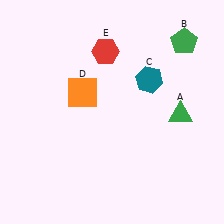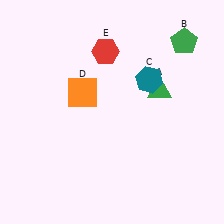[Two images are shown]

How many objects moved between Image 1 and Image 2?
1 object moved between the two images.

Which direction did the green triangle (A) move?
The green triangle (A) moved up.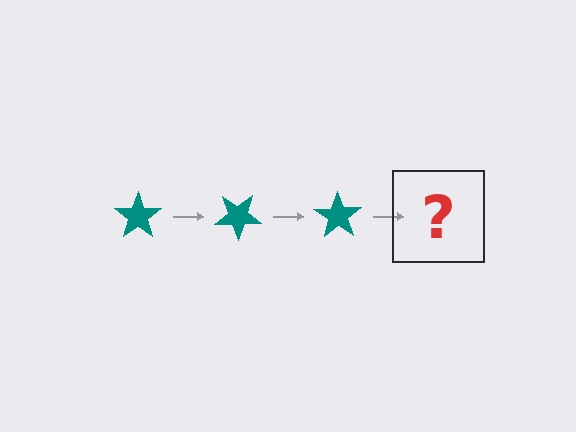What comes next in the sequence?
The next element should be a teal star rotated 105 degrees.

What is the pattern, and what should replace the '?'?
The pattern is that the star rotates 35 degrees each step. The '?' should be a teal star rotated 105 degrees.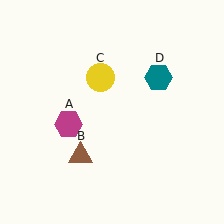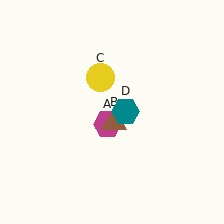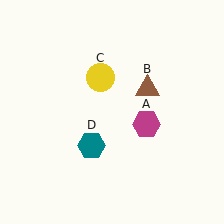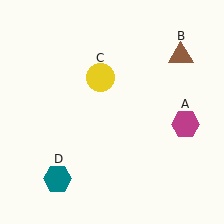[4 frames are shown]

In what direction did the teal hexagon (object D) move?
The teal hexagon (object D) moved down and to the left.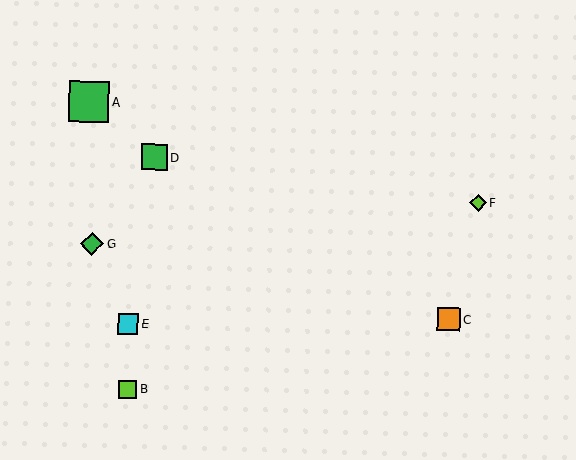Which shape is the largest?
The green square (labeled A) is the largest.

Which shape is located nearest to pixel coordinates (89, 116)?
The green square (labeled A) at (89, 102) is nearest to that location.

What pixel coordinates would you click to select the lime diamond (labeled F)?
Click at (478, 203) to select the lime diamond F.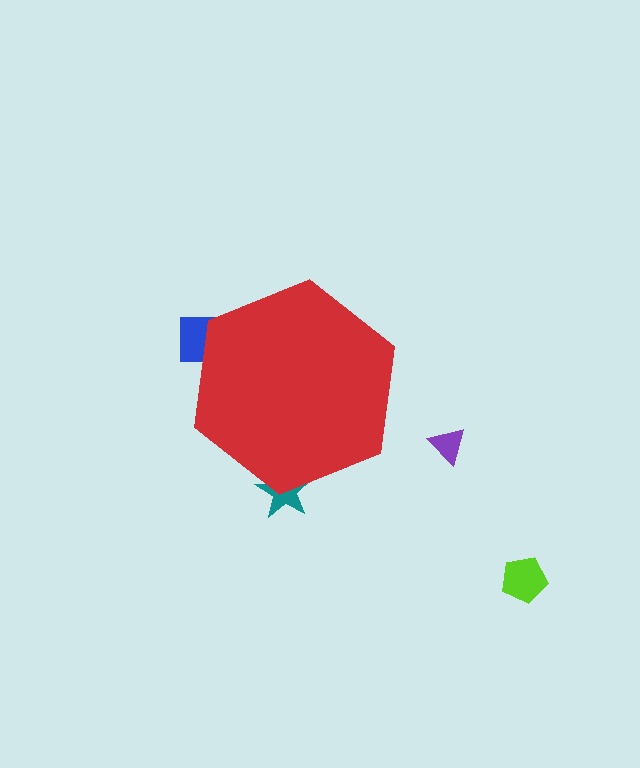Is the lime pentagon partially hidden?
No, the lime pentagon is fully visible.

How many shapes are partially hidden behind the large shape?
2 shapes are partially hidden.